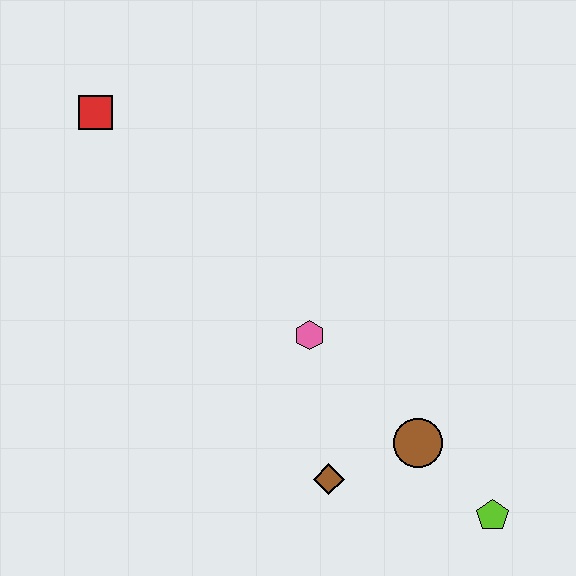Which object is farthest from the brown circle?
The red square is farthest from the brown circle.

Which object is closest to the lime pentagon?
The brown circle is closest to the lime pentagon.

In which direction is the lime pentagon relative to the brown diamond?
The lime pentagon is to the right of the brown diamond.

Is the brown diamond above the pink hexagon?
No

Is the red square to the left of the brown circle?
Yes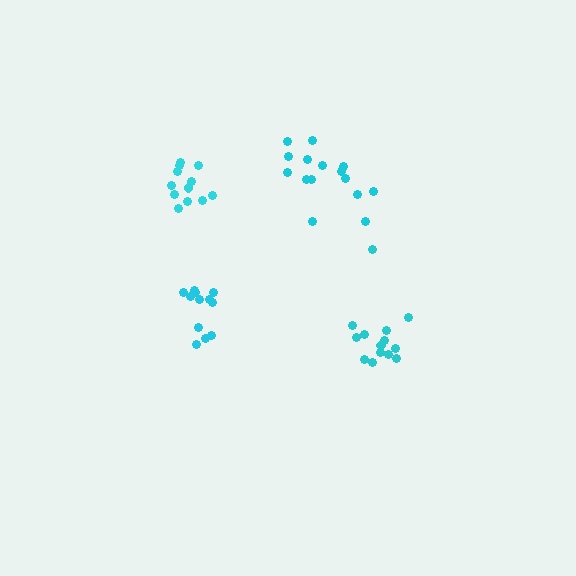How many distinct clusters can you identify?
There are 4 distinct clusters.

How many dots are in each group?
Group 1: 12 dots, Group 2: 14 dots, Group 3: 15 dots, Group 4: 12 dots (53 total).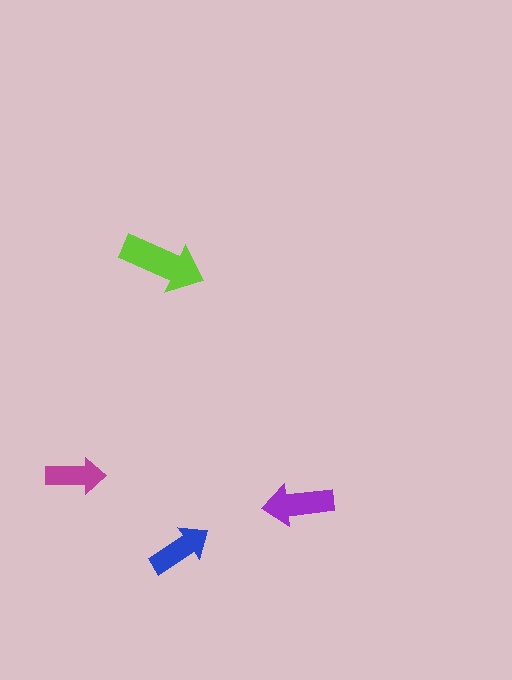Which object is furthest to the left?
The magenta arrow is leftmost.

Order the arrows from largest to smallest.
the lime one, the purple one, the blue one, the magenta one.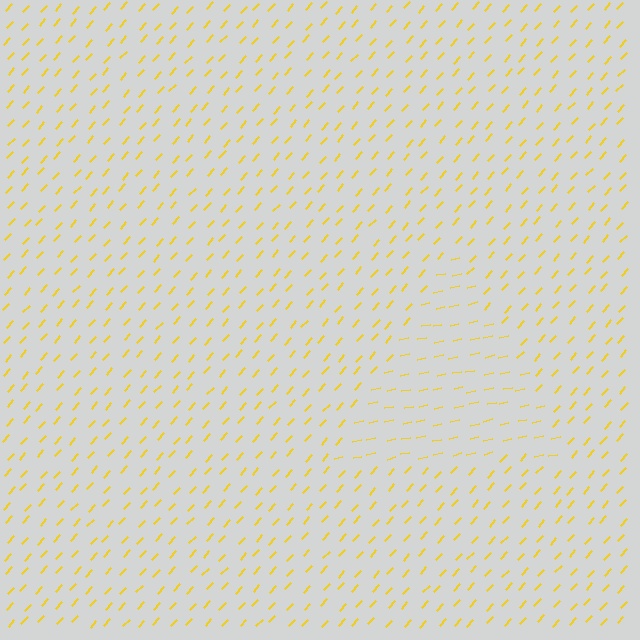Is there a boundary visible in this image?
Yes, there is a texture boundary formed by a change in line orientation.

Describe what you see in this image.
The image is filled with small yellow line segments. A triangle region in the image has lines oriented differently from the surrounding lines, creating a visible texture boundary.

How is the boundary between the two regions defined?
The boundary is defined purely by a change in line orientation (approximately 36 degrees difference). All lines are the same color and thickness.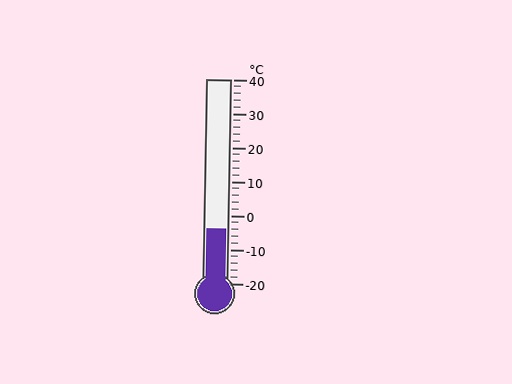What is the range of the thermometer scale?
The thermometer scale ranges from -20°C to 40°C.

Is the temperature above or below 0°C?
The temperature is below 0°C.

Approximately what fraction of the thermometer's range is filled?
The thermometer is filled to approximately 25% of its range.